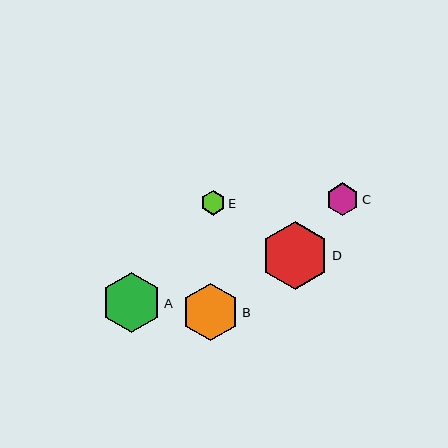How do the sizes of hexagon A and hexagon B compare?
Hexagon A and hexagon B are approximately the same size.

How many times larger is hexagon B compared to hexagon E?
Hexagon B is approximately 2.4 times the size of hexagon E.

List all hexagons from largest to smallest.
From largest to smallest: D, A, B, C, E.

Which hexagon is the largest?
Hexagon D is the largest with a size of approximately 68 pixels.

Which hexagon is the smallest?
Hexagon E is the smallest with a size of approximately 24 pixels.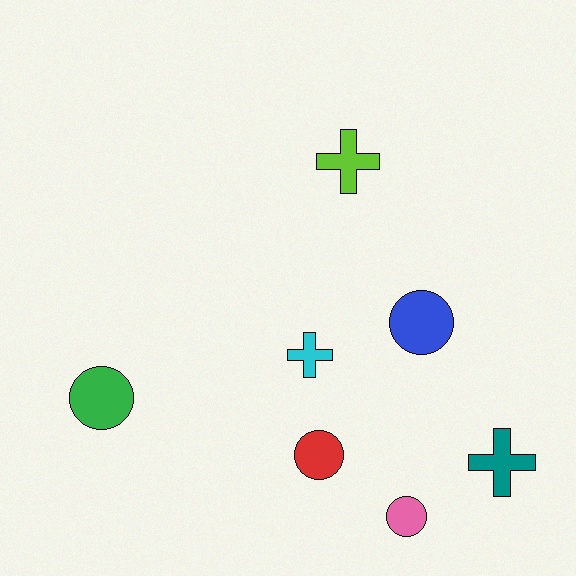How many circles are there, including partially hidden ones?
There are 4 circles.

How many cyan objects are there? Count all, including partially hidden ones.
There is 1 cyan object.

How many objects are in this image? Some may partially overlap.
There are 7 objects.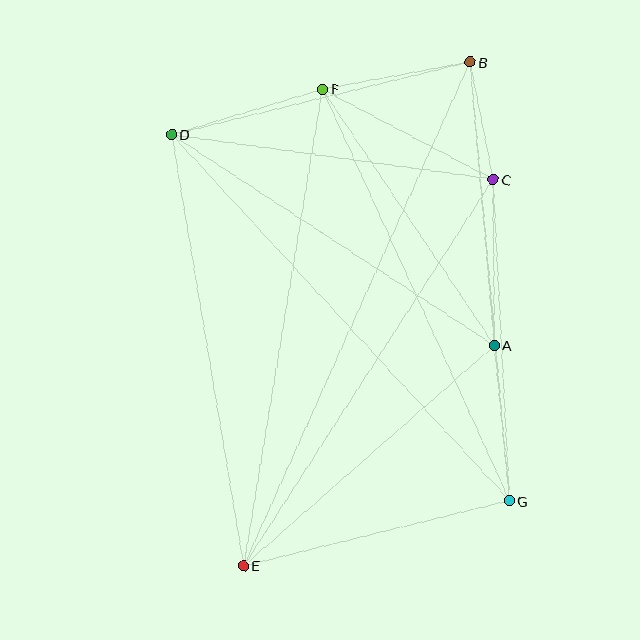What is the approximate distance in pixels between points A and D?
The distance between A and D is approximately 385 pixels.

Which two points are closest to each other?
Points B and C are closest to each other.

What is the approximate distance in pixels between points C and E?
The distance between C and E is approximately 460 pixels.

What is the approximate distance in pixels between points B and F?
The distance between B and F is approximately 150 pixels.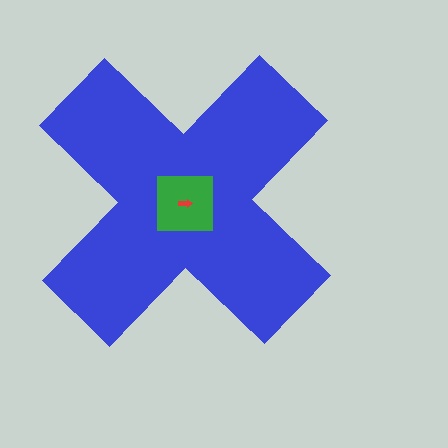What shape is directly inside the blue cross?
The green square.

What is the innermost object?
The red arrow.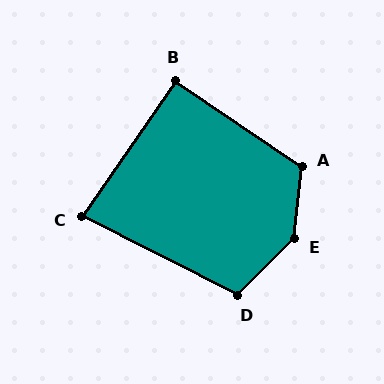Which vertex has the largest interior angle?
E, at approximately 140 degrees.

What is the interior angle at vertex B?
Approximately 90 degrees (approximately right).